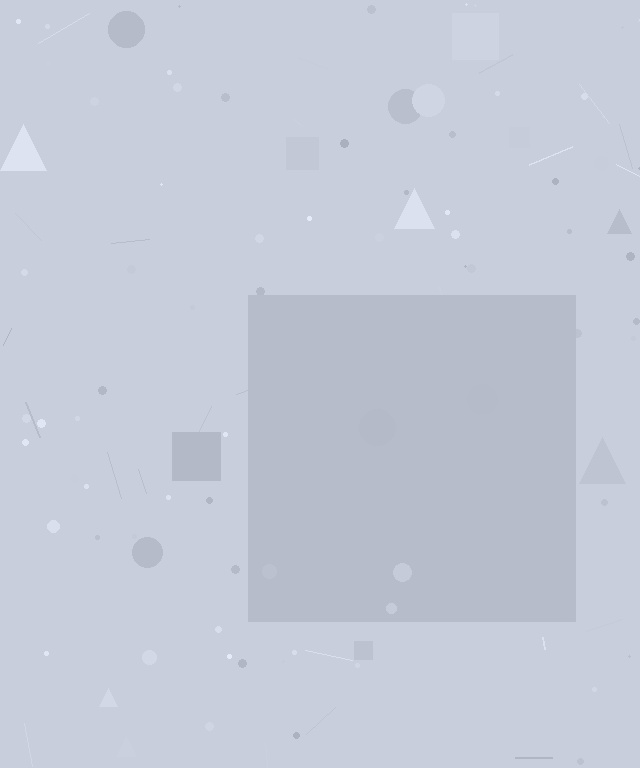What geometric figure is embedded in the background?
A square is embedded in the background.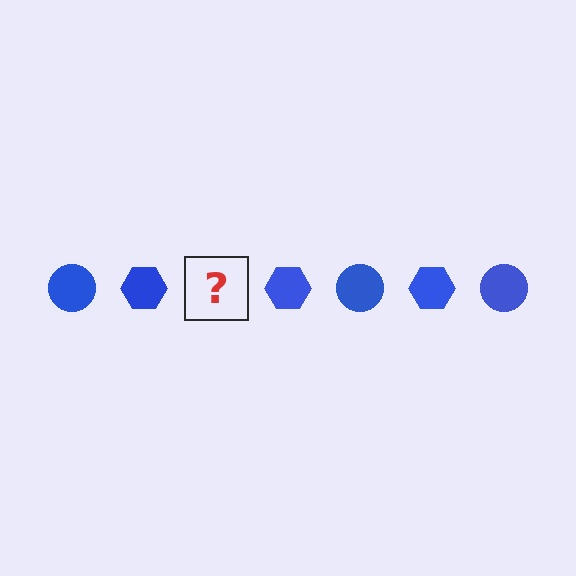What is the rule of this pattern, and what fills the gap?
The rule is that the pattern cycles through circle, hexagon shapes in blue. The gap should be filled with a blue circle.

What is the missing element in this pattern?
The missing element is a blue circle.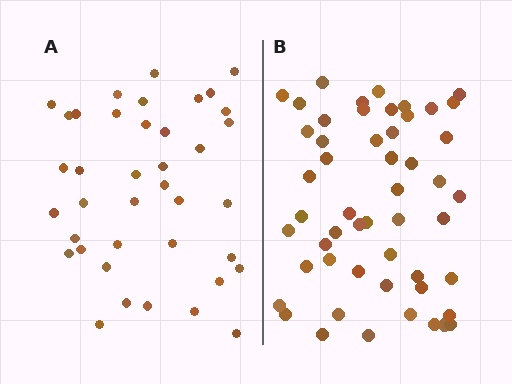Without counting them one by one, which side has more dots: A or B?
Region B (the right region) has more dots.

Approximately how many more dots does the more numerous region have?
Region B has approximately 15 more dots than region A.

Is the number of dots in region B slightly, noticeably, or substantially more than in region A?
Region B has noticeably more, but not dramatically so. The ratio is roughly 1.3 to 1.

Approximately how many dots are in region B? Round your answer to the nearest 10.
About 50 dots. (The exact count is 52, which rounds to 50.)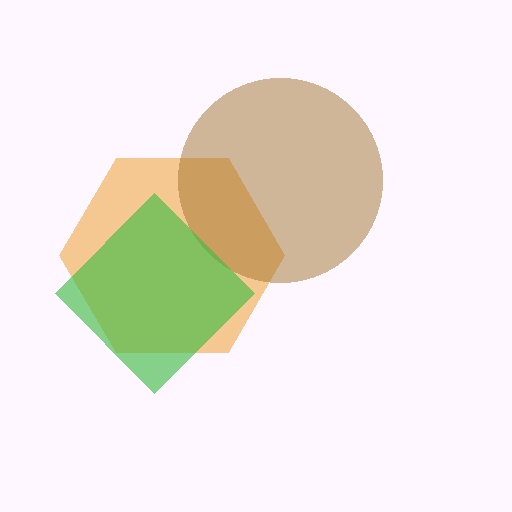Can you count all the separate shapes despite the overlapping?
Yes, there are 3 separate shapes.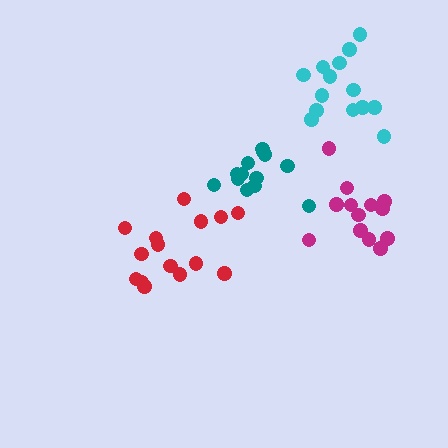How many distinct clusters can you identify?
There are 4 distinct clusters.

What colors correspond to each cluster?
The clusters are colored: magenta, cyan, red, teal.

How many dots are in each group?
Group 1: 13 dots, Group 2: 14 dots, Group 3: 15 dots, Group 4: 13 dots (55 total).